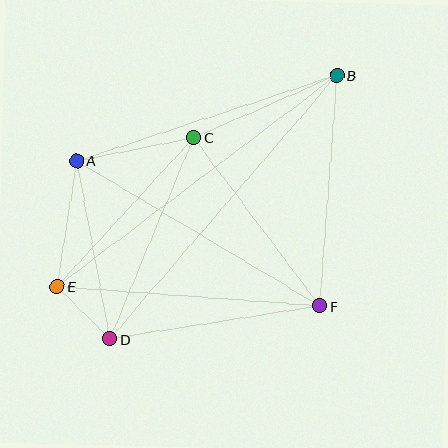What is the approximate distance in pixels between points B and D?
The distance between B and D is approximately 348 pixels.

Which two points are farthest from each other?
Points B and E are farthest from each other.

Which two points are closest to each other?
Points D and E are closest to each other.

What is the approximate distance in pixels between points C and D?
The distance between C and D is approximately 219 pixels.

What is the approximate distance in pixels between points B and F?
The distance between B and F is approximately 231 pixels.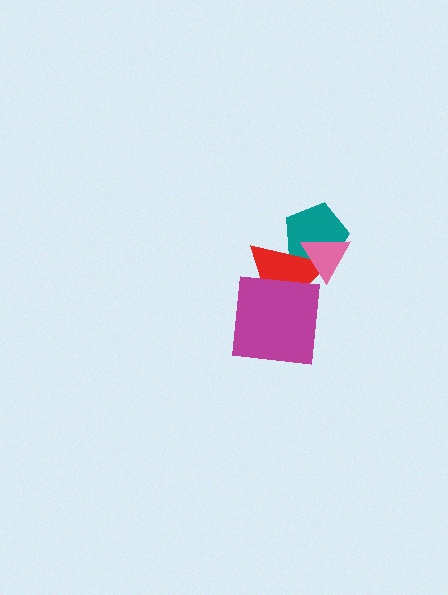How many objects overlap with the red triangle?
3 objects overlap with the red triangle.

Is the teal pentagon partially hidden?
Yes, it is partially covered by another shape.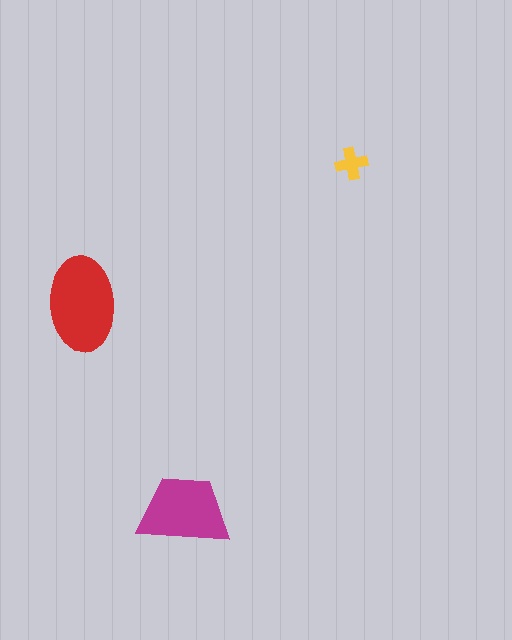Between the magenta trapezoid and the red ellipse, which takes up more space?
The red ellipse.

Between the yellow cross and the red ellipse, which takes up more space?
The red ellipse.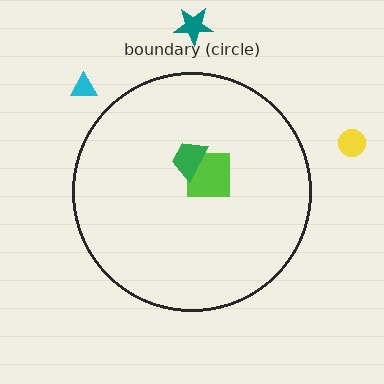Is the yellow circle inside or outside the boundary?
Outside.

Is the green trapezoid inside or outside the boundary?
Inside.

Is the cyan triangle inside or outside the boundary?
Outside.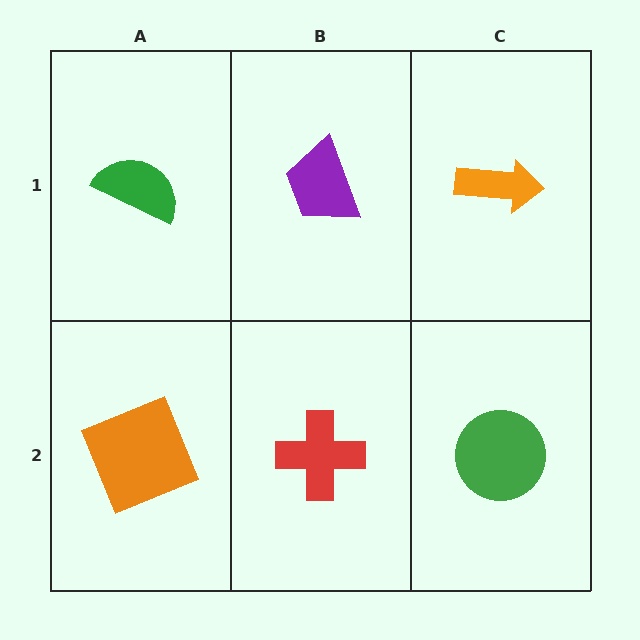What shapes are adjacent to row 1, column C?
A green circle (row 2, column C), a purple trapezoid (row 1, column B).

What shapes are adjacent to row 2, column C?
An orange arrow (row 1, column C), a red cross (row 2, column B).